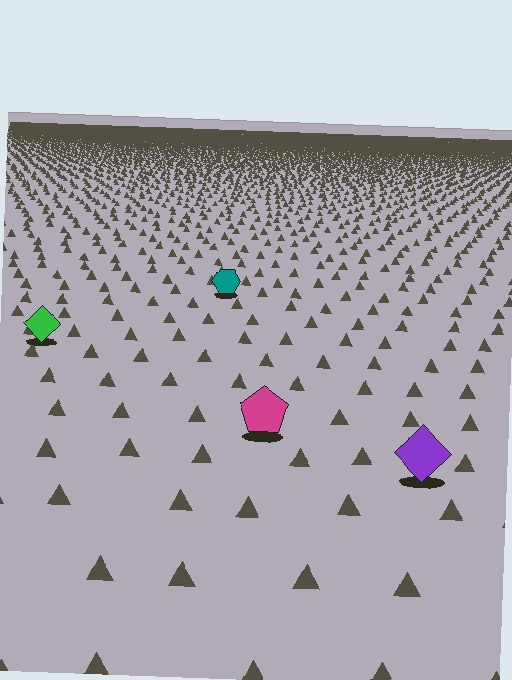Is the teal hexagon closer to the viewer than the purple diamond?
No. The purple diamond is closer — you can tell from the texture gradient: the ground texture is coarser near it.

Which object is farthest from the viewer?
The teal hexagon is farthest from the viewer. It appears smaller and the ground texture around it is denser.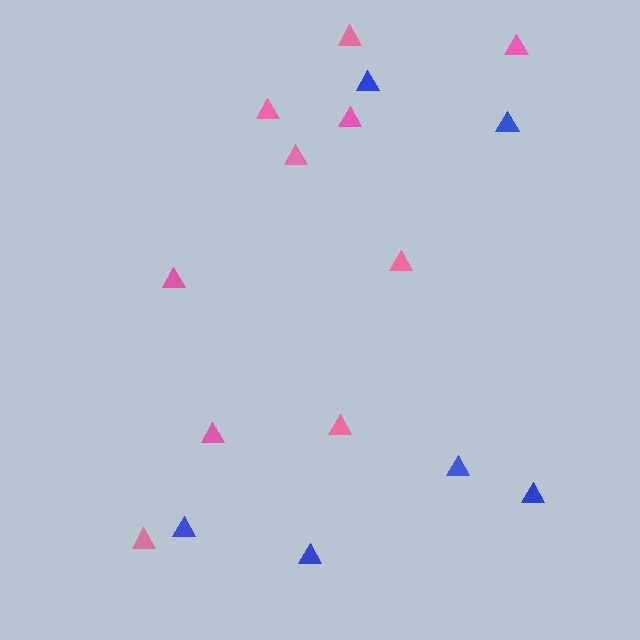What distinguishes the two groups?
There are 2 groups: one group of blue triangles (6) and one group of pink triangles (10).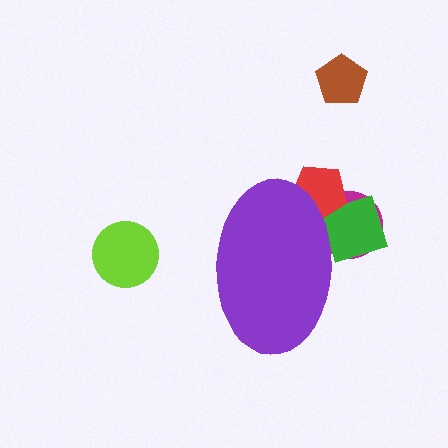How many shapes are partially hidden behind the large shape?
3 shapes are partially hidden.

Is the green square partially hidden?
Yes, the green square is partially hidden behind the purple ellipse.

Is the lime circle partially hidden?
No, the lime circle is fully visible.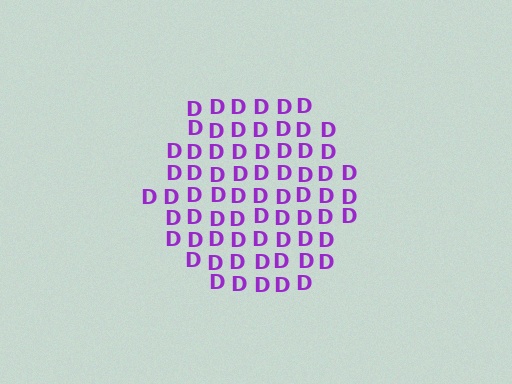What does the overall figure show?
The overall figure shows a hexagon.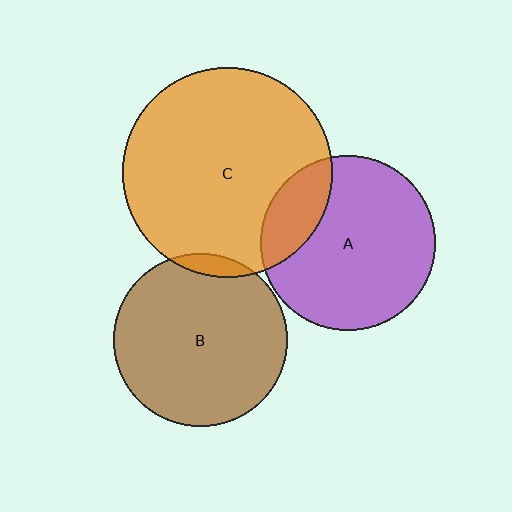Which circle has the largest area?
Circle C (orange).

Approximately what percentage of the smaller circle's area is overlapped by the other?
Approximately 5%.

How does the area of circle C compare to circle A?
Approximately 1.4 times.